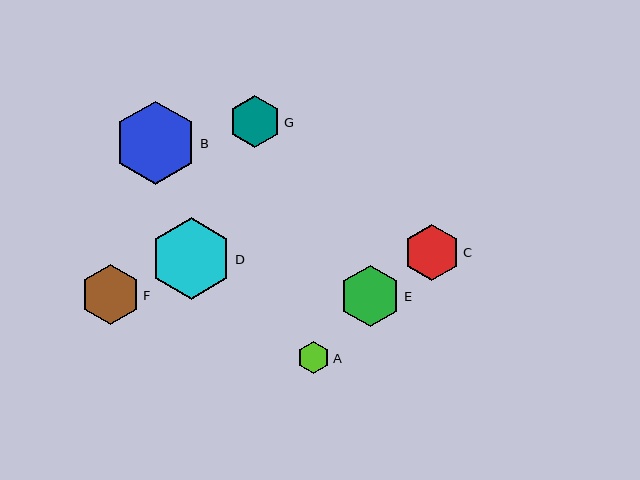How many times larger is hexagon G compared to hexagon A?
Hexagon G is approximately 1.6 times the size of hexagon A.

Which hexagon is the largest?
Hexagon B is the largest with a size of approximately 83 pixels.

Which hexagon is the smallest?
Hexagon A is the smallest with a size of approximately 33 pixels.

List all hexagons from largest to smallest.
From largest to smallest: B, D, E, F, C, G, A.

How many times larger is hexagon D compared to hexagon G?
Hexagon D is approximately 1.6 times the size of hexagon G.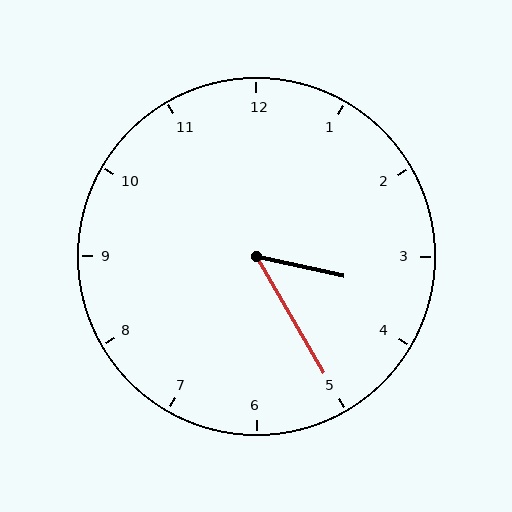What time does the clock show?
3:25.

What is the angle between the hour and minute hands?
Approximately 48 degrees.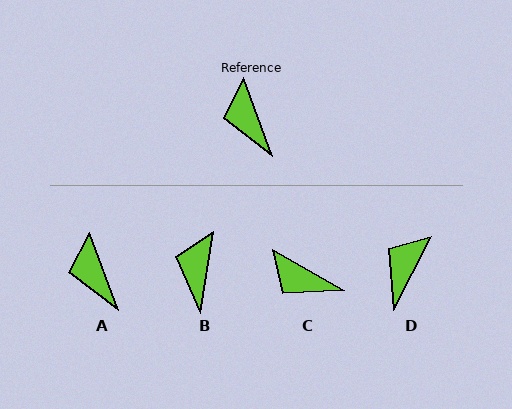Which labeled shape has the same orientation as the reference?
A.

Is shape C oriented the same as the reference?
No, it is off by about 40 degrees.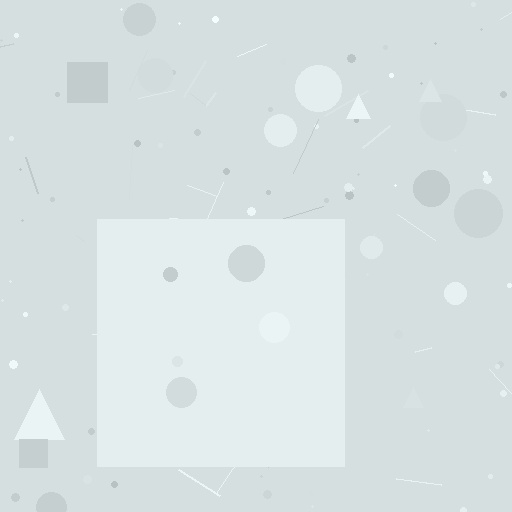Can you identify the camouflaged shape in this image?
The camouflaged shape is a square.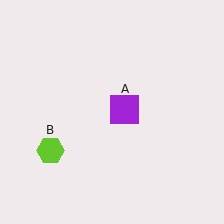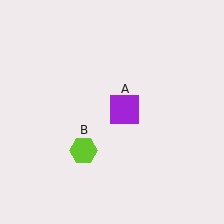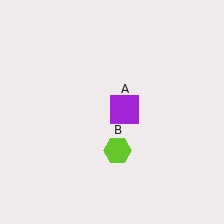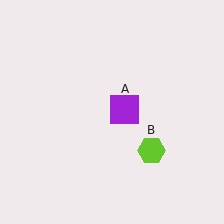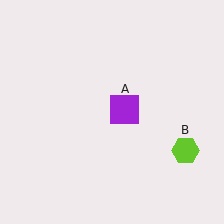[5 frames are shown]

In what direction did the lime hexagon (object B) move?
The lime hexagon (object B) moved right.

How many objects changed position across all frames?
1 object changed position: lime hexagon (object B).